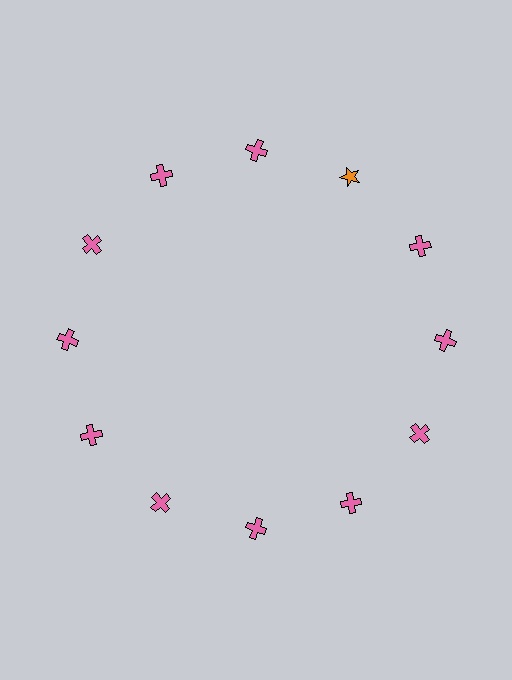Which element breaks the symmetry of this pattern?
The orange star at roughly the 1 o'clock position breaks the symmetry. All other shapes are pink crosses.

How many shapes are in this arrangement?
There are 12 shapes arranged in a ring pattern.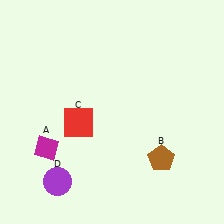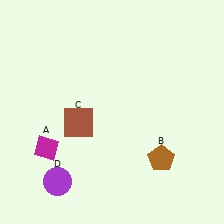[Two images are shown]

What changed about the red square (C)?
In Image 1, C is red. In Image 2, it changed to brown.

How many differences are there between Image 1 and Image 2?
There is 1 difference between the two images.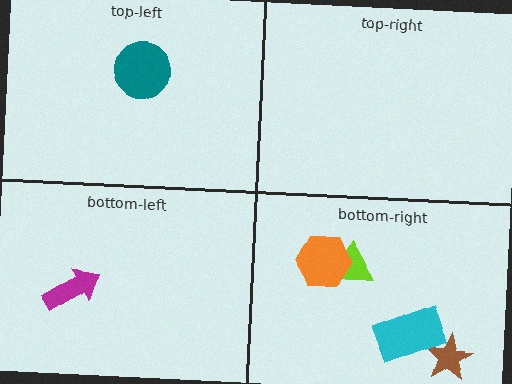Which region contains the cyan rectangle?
The bottom-right region.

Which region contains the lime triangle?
The bottom-right region.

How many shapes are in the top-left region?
1.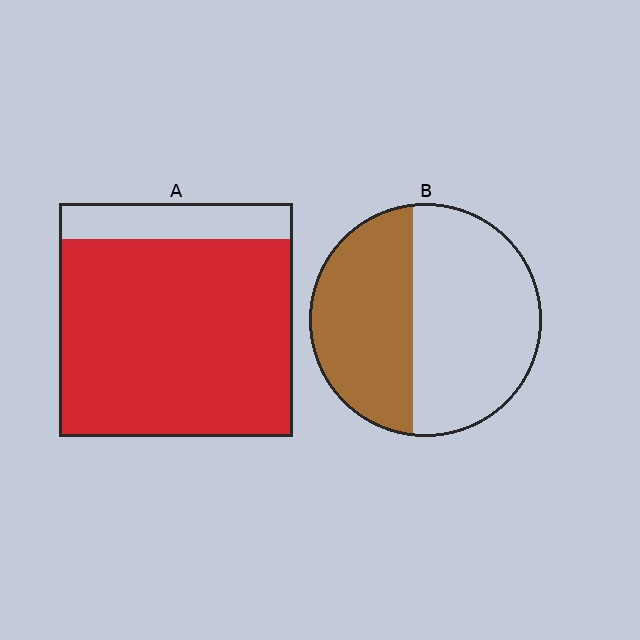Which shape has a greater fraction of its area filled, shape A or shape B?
Shape A.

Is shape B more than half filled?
No.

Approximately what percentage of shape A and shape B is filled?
A is approximately 85% and B is approximately 45%.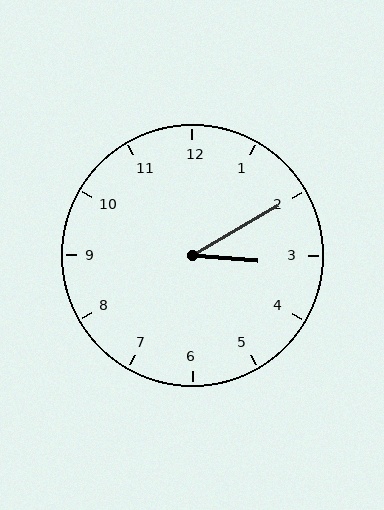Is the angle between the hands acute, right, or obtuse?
It is acute.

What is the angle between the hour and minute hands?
Approximately 35 degrees.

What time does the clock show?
3:10.